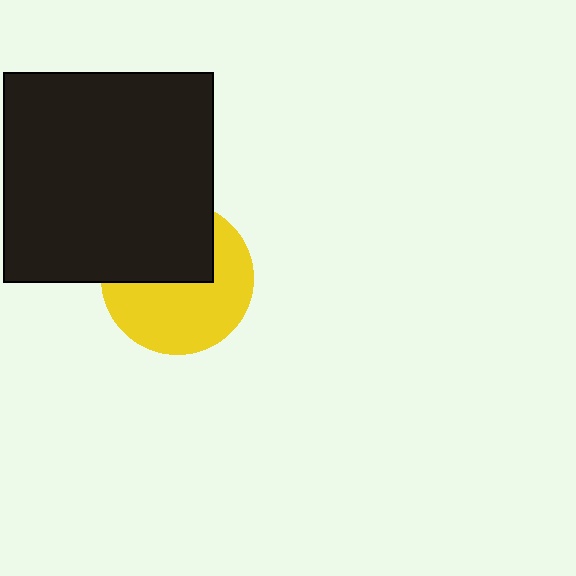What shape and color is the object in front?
The object in front is a black square.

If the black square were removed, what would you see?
You would see the complete yellow circle.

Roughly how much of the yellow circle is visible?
About half of it is visible (roughly 58%).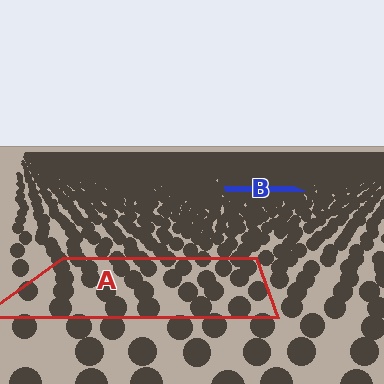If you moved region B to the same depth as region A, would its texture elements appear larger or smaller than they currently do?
They would appear larger. At a closer depth, the same texture elements are projected at a bigger on-screen size.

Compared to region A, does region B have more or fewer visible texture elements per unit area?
Region B has more texture elements per unit area — they are packed more densely because it is farther away.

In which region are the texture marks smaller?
The texture marks are smaller in region B, because it is farther away.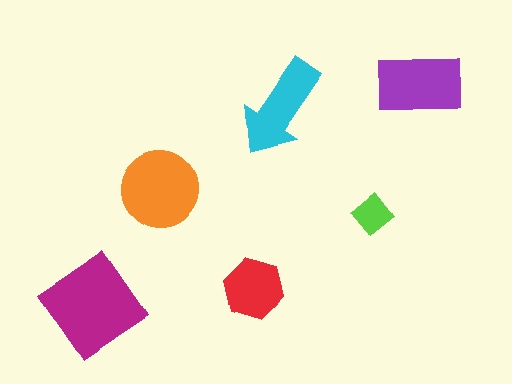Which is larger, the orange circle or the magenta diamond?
The magenta diamond.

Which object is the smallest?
The lime diamond.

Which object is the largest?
The magenta diamond.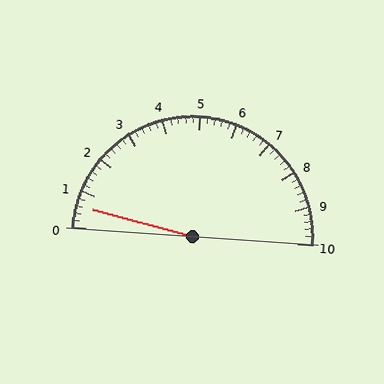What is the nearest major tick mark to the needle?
The nearest major tick mark is 1.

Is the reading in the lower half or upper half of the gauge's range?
The reading is in the lower half of the range (0 to 10).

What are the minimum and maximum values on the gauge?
The gauge ranges from 0 to 10.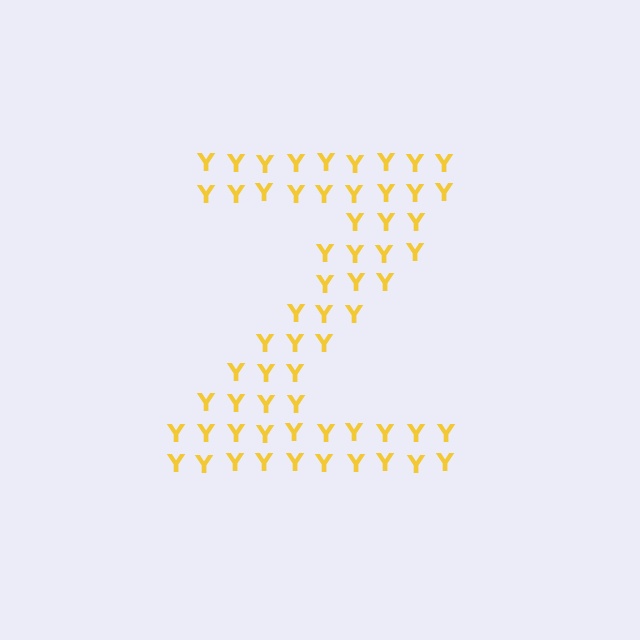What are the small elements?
The small elements are letter Y's.